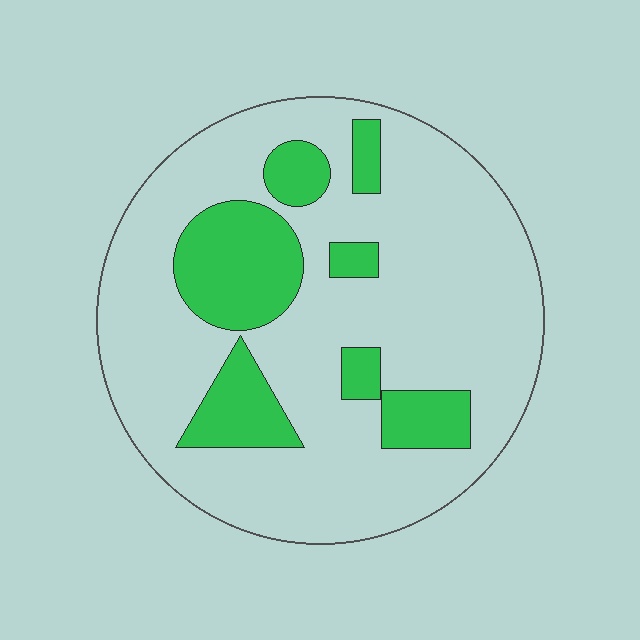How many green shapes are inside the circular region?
7.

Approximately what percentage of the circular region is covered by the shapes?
Approximately 25%.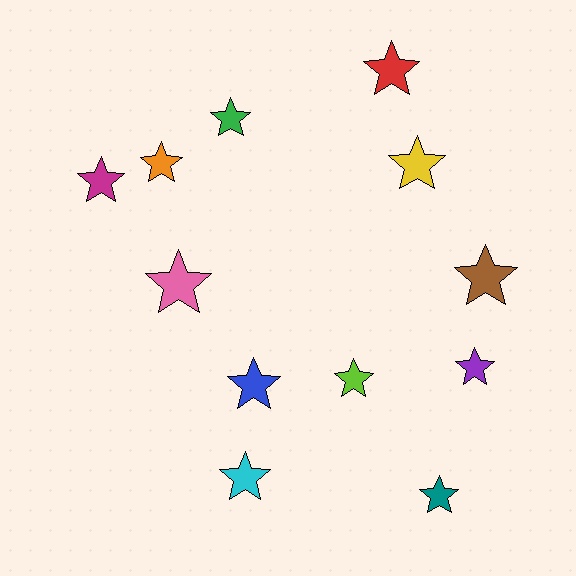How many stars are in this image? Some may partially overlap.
There are 12 stars.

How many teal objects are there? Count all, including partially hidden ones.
There is 1 teal object.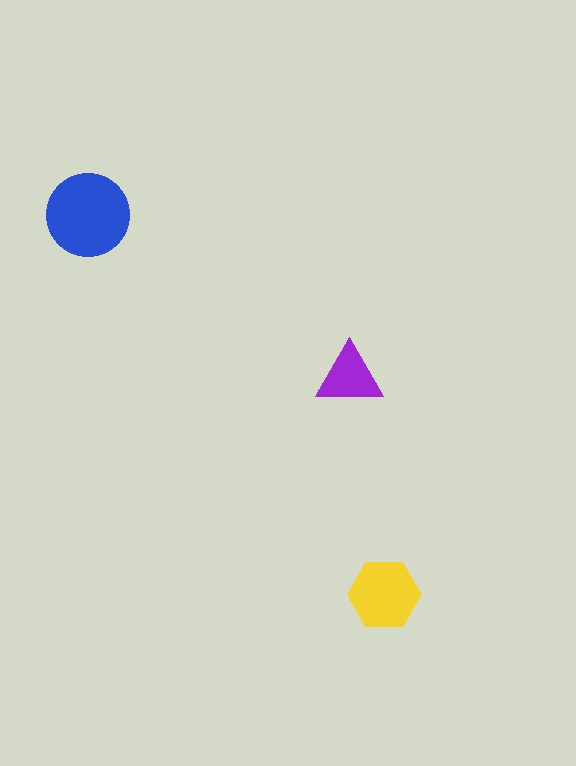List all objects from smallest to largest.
The purple triangle, the yellow hexagon, the blue circle.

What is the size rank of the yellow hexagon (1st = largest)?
2nd.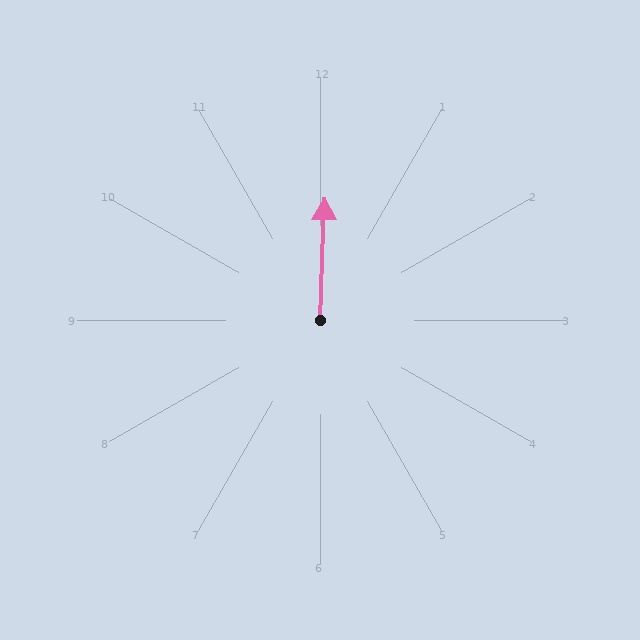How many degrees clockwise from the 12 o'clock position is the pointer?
Approximately 2 degrees.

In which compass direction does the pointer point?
North.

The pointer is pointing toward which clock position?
Roughly 12 o'clock.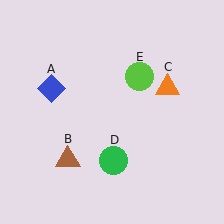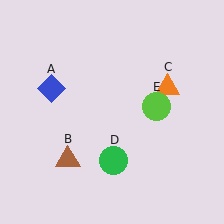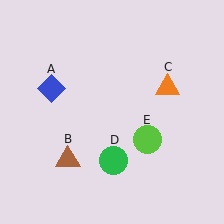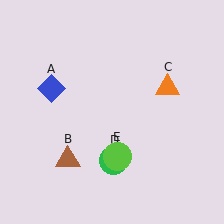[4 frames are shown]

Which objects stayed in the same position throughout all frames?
Blue diamond (object A) and brown triangle (object B) and orange triangle (object C) and green circle (object D) remained stationary.